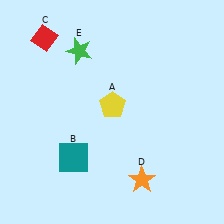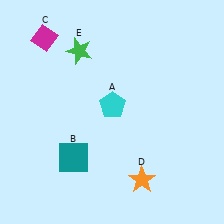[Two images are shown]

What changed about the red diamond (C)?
In Image 1, C is red. In Image 2, it changed to magenta.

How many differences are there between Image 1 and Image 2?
There are 2 differences between the two images.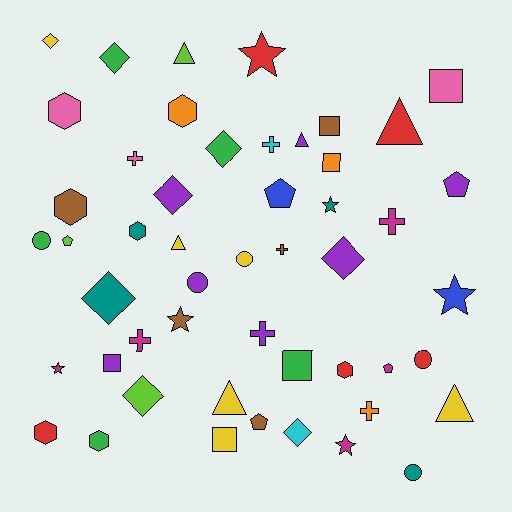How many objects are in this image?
There are 50 objects.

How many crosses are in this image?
There are 7 crosses.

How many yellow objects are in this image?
There are 6 yellow objects.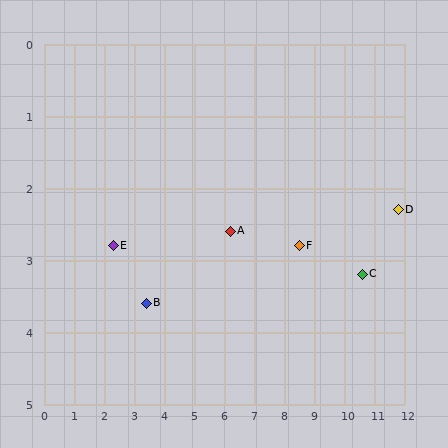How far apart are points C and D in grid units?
Points C and D are about 1.5 grid units apart.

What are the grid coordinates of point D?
Point D is at approximately (11.8, 2.3).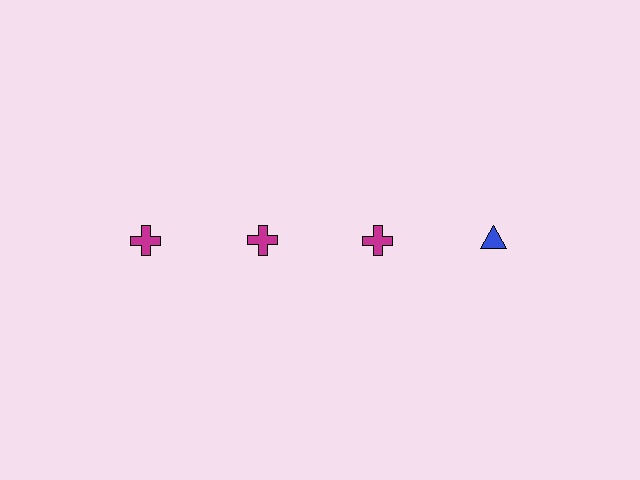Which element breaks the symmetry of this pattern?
The blue triangle in the top row, second from right column breaks the symmetry. All other shapes are magenta crosses.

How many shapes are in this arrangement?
There are 4 shapes arranged in a grid pattern.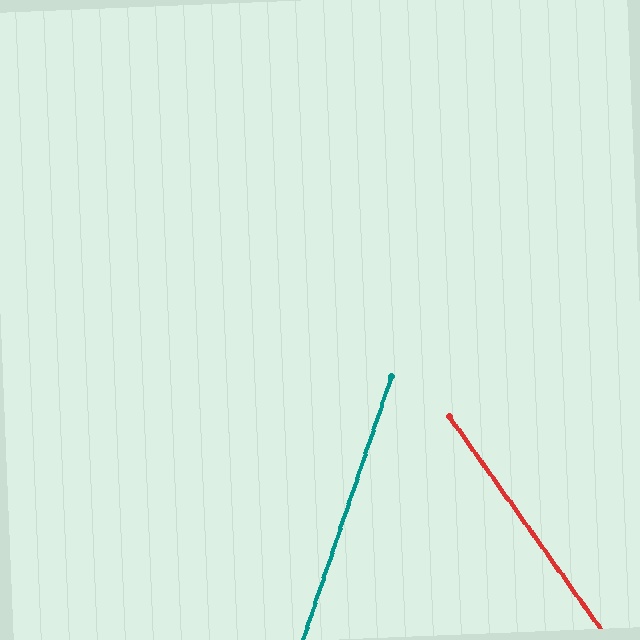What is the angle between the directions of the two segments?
Approximately 54 degrees.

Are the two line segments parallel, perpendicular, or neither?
Neither parallel nor perpendicular — they differ by about 54°.